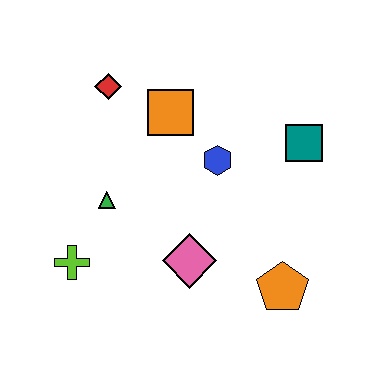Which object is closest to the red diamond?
The orange square is closest to the red diamond.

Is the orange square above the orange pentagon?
Yes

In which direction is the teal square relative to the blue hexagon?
The teal square is to the right of the blue hexagon.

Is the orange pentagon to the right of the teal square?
No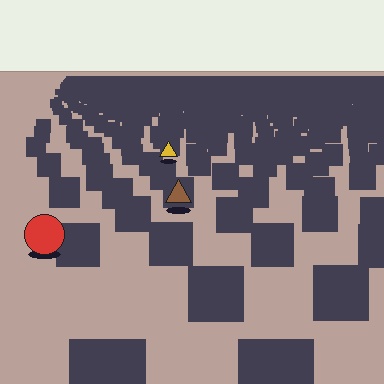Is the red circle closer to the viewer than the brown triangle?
Yes. The red circle is closer — you can tell from the texture gradient: the ground texture is coarser near it.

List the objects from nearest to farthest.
From nearest to farthest: the red circle, the brown triangle, the yellow triangle.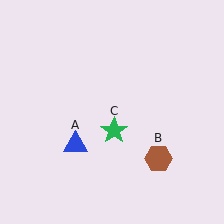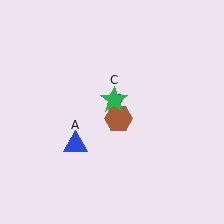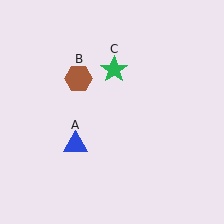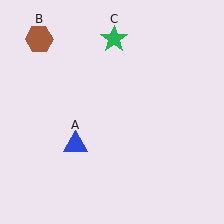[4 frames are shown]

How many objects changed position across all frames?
2 objects changed position: brown hexagon (object B), green star (object C).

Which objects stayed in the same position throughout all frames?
Blue triangle (object A) remained stationary.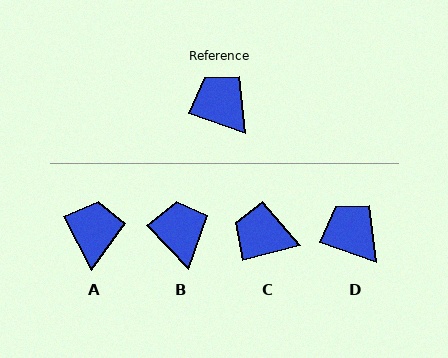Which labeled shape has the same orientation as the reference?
D.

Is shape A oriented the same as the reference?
No, it is off by about 42 degrees.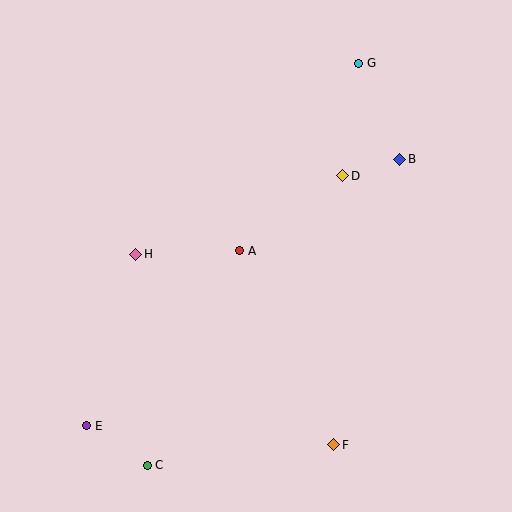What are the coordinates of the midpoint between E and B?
The midpoint between E and B is at (243, 292).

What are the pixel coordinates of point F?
Point F is at (334, 445).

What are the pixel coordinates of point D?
Point D is at (343, 176).